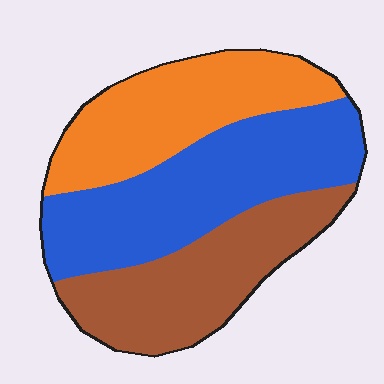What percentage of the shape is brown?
Brown takes up about one third (1/3) of the shape.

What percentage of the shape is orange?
Orange covers around 30% of the shape.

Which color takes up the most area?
Blue, at roughly 40%.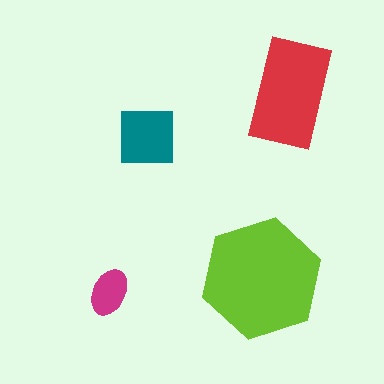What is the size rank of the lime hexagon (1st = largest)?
1st.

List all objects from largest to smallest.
The lime hexagon, the red rectangle, the teal square, the magenta ellipse.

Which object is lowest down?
The magenta ellipse is bottommost.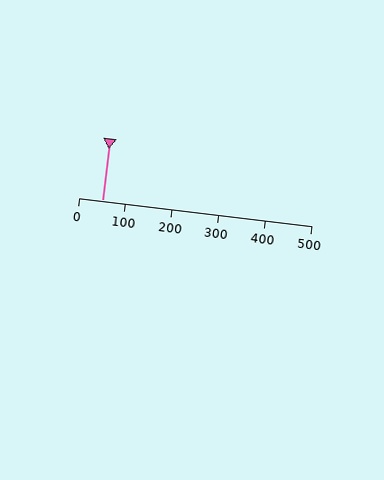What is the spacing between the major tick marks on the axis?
The major ticks are spaced 100 apart.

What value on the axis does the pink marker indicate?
The marker indicates approximately 50.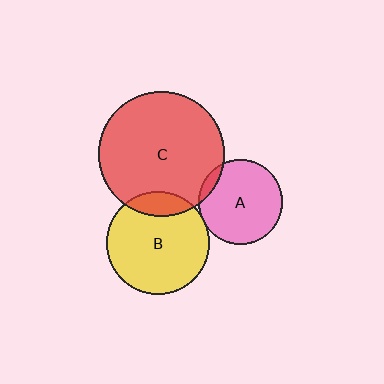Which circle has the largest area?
Circle C (red).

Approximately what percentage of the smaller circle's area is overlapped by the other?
Approximately 15%.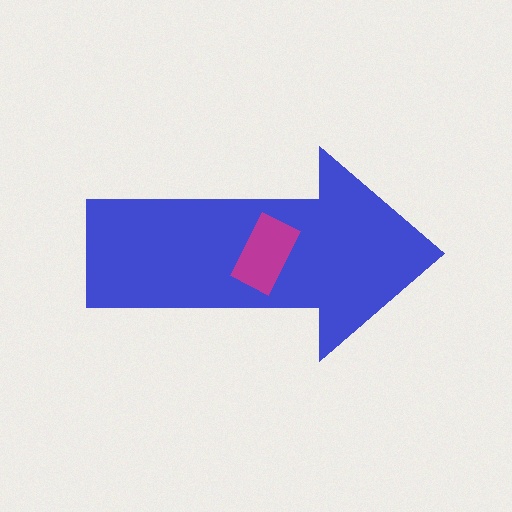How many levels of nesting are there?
2.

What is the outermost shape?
The blue arrow.